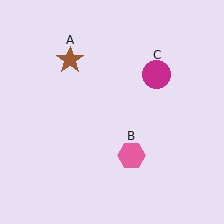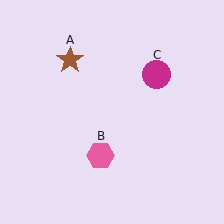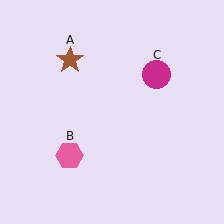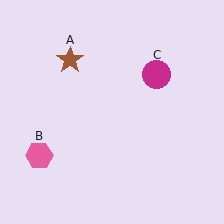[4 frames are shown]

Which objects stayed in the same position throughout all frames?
Brown star (object A) and magenta circle (object C) remained stationary.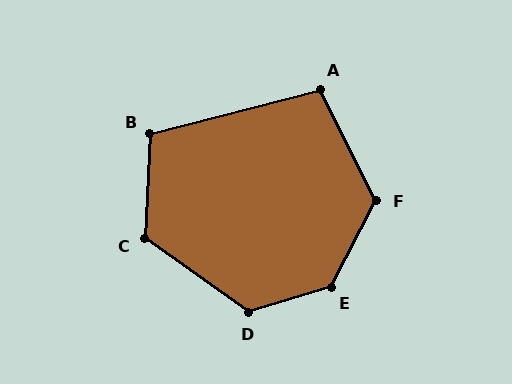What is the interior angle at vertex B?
Approximately 107 degrees (obtuse).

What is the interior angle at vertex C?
Approximately 122 degrees (obtuse).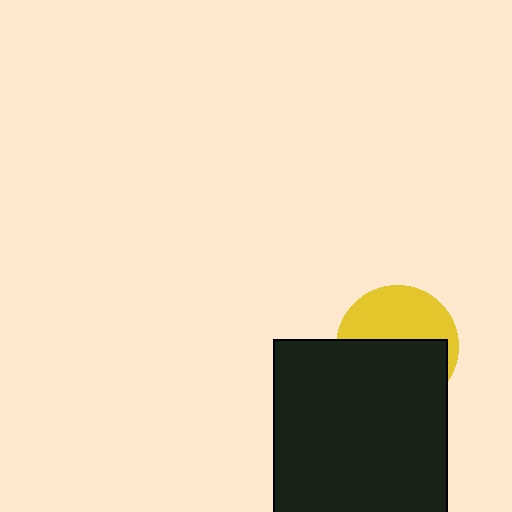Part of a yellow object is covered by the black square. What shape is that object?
It is a circle.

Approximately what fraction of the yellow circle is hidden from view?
Roughly 54% of the yellow circle is hidden behind the black square.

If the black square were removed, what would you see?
You would see the complete yellow circle.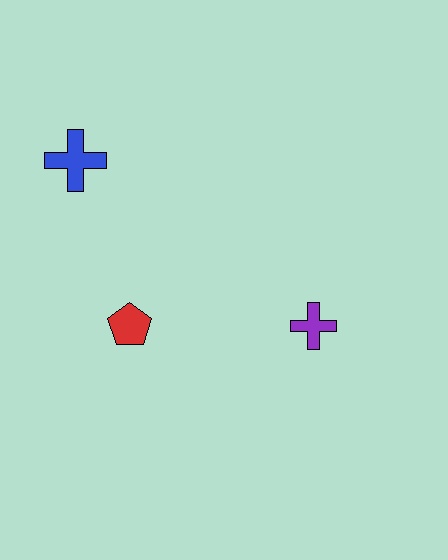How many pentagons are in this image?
There is 1 pentagon.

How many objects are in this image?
There are 3 objects.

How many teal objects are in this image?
There are no teal objects.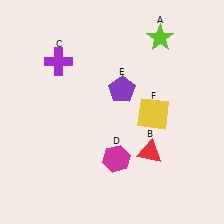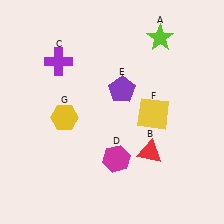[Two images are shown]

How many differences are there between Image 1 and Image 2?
There is 1 difference between the two images.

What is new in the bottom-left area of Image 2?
A yellow hexagon (G) was added in the bottom-left area of Image 2.